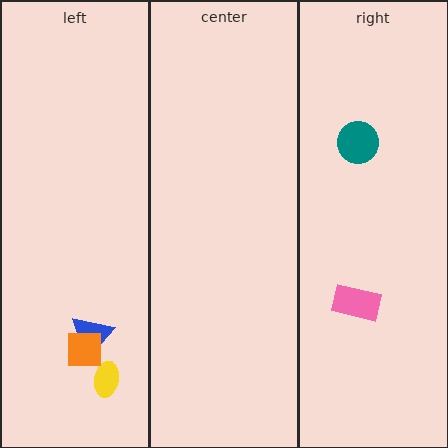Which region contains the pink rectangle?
The right region.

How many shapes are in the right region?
2.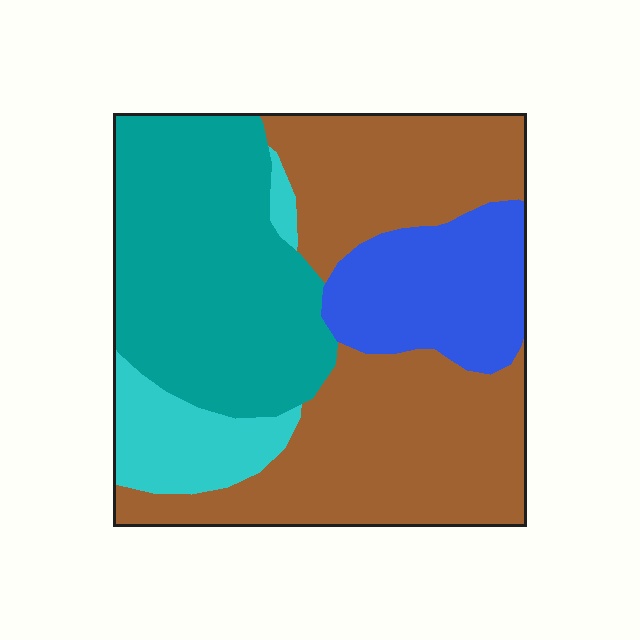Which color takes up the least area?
Cyan, at roughly 10%.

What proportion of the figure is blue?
Blue covers roughly 15% of the figure.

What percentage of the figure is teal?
Teal takes up about one third (1/3) of the figure.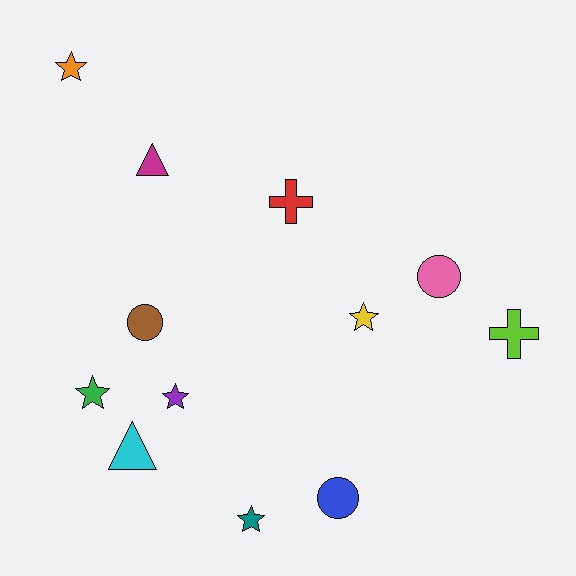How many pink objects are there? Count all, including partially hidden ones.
There is 1 pink object.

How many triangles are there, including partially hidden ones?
There are 2 triangles.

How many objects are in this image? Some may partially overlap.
There are 12 objects.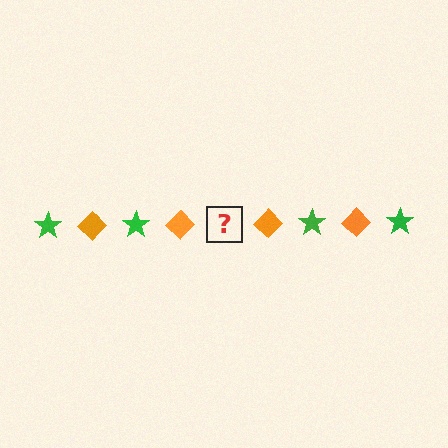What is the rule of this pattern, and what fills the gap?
The rule is that the pattern alternates between green star and orange diamond. The gap should be filled with a green star.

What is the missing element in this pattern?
The missing element is a green star.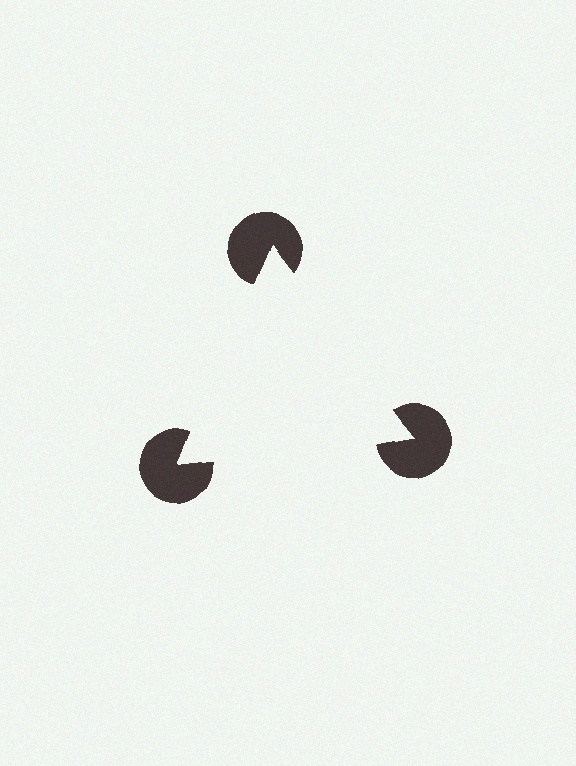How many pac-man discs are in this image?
There are 3 — one at each vertex of the illusory triangle.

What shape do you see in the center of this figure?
An illusory triangle — its edges are inferred from the aligned wedge cuts in the pac-man discs, not physically drawn.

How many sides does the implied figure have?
3 sides.